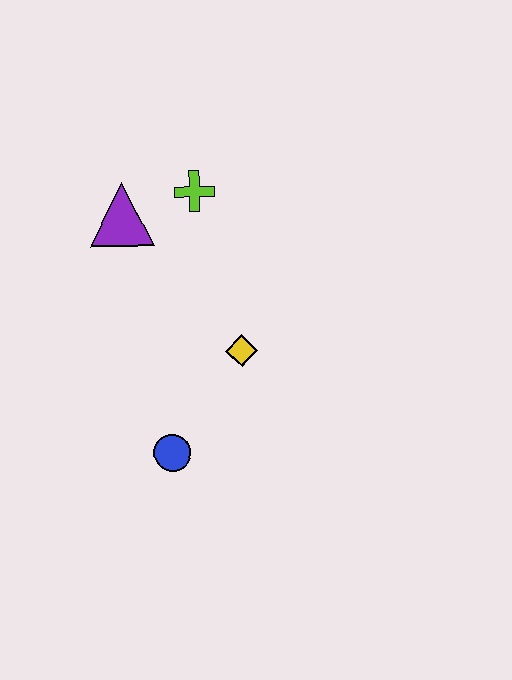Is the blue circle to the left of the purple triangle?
No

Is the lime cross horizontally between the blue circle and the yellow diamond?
Yes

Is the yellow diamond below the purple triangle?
Yes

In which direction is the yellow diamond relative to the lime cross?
The yellow diamond is below the lime cross.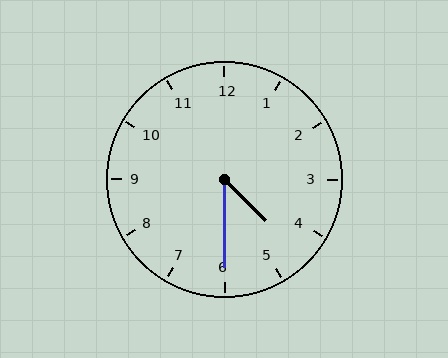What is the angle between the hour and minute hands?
Approximately 45 degrees.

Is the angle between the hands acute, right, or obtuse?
It is acute.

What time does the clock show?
4:30.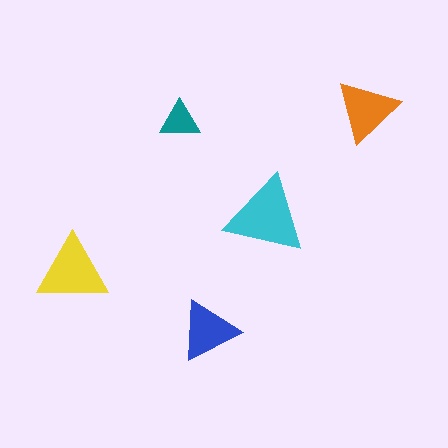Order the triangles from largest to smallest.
the cyan one, the yellow one, the orange one, the blue one, the teal one.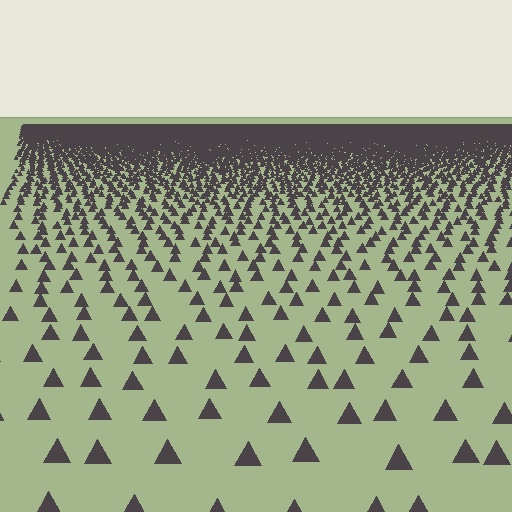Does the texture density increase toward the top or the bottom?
Density increases toward the top.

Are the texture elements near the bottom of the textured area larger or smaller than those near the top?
Larger. Near the bottom, elements are closer to the viewer and appear at a bigger on-screen size.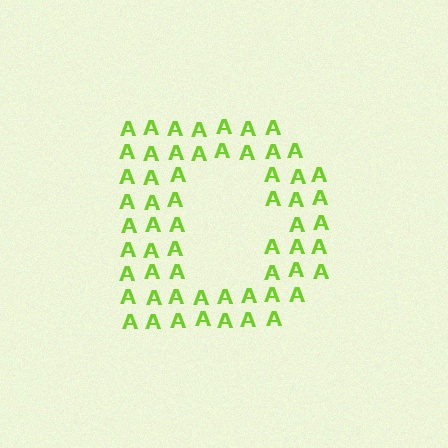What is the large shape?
The large shape is the letter D.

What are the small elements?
The small elements are letter A's.